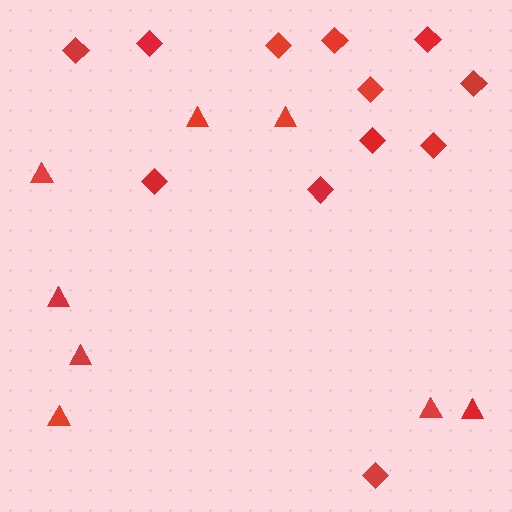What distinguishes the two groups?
There are 2 groups: one group of triangles (8) and one group of diamonds (12).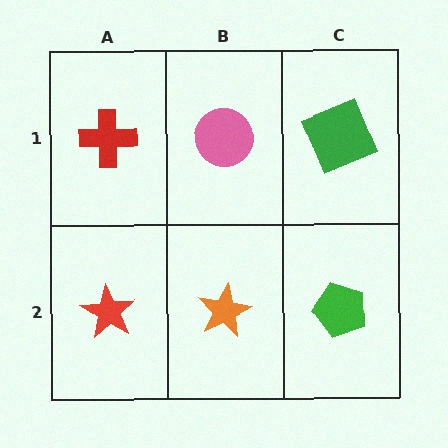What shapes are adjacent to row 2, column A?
A red cross (row 1, column A), an orange star (row 2, column B).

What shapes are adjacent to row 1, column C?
A green pentagon (row 2, column C), a pink circle (row 1, column B).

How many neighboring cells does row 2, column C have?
2.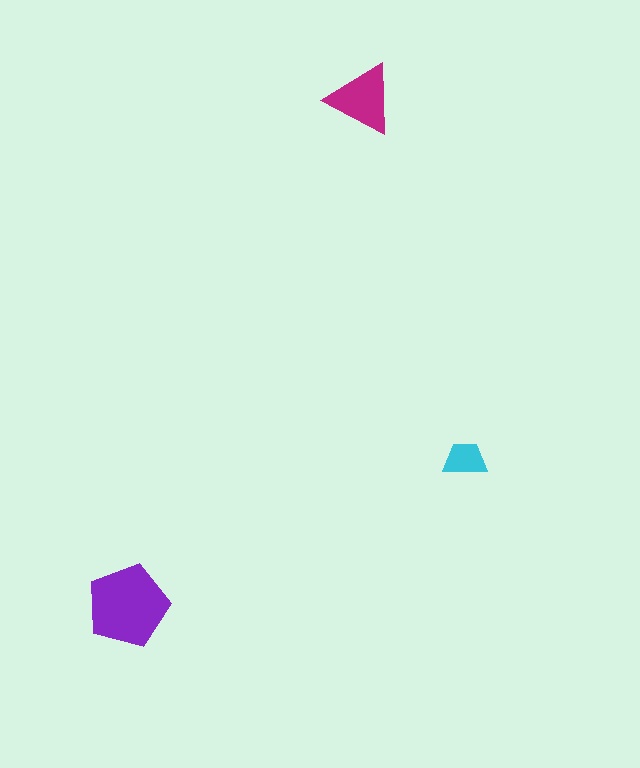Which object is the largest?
The purple pentagon.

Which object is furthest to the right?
The cyan trapezoid is rightmost.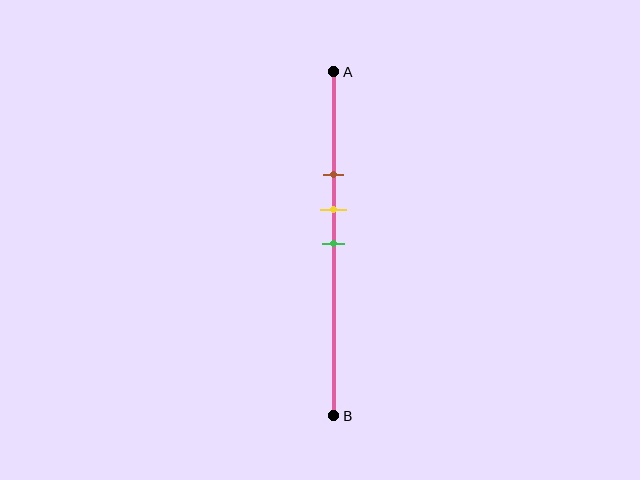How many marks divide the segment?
There are 3 marks dividing the segment.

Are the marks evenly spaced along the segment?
Yes, the marks are approximately evenly spaced.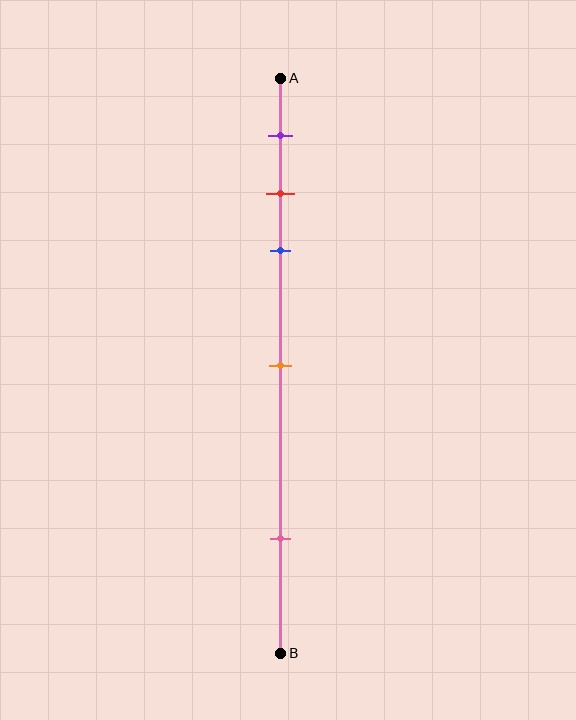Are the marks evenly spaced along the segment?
No, the marks are not evenly spaced.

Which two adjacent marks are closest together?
The red and blue marks are the closest adjacent pair.